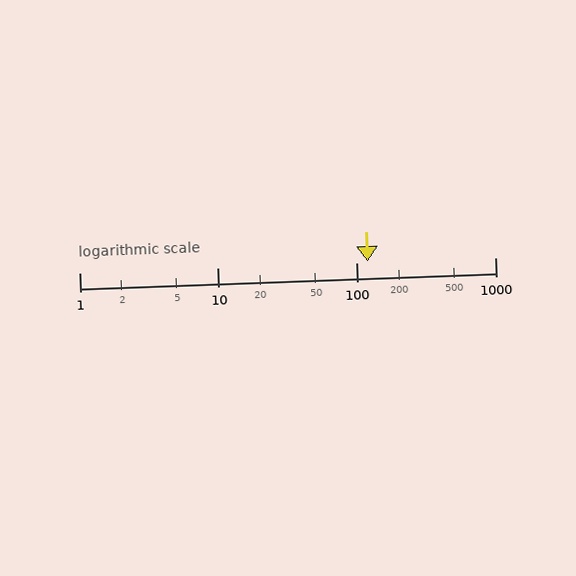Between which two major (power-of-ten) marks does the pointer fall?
The pointer is between 100 and 1000.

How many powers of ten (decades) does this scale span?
The scale spans 3 decades, from 1 to 1000.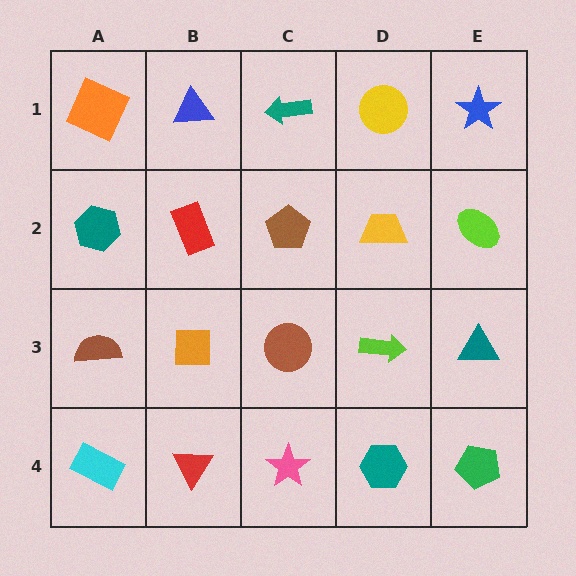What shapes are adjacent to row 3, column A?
A teal hexagon (row 2, column A), a cyan rectangle (row 4, column A), an orange square (row 3, column B).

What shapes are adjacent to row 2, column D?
A yellow circle (row 1, column D), a lime arrow (row 3, column D), a brown pentagon (row 2, column C), a lime ellipse (row 2, column E).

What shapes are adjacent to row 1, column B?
A red rectangle (row 2, column B), an orange square (row 1, column A), a teal arrow (row 1, column C).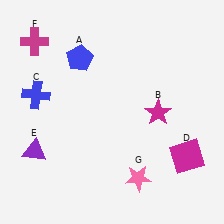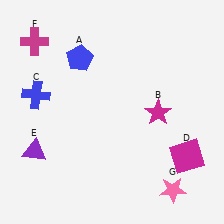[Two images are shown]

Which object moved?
The pink star (G) moved right.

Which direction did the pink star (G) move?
The pink star (G) moved right.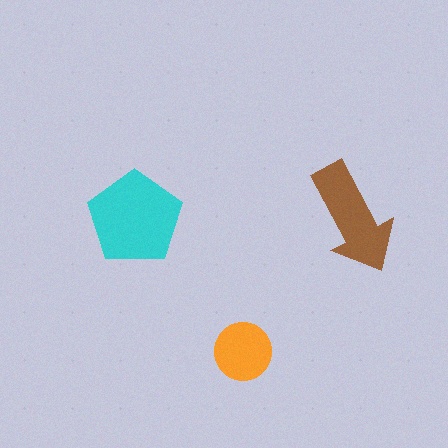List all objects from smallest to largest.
The orange circle, the brown arrow, the cyan pentagon.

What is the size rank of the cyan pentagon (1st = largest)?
1st.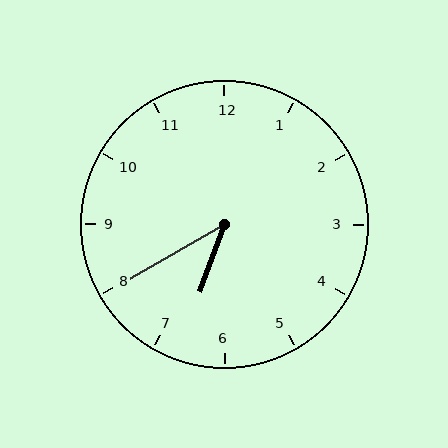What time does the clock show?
6:40.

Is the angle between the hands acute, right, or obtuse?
It is acute.